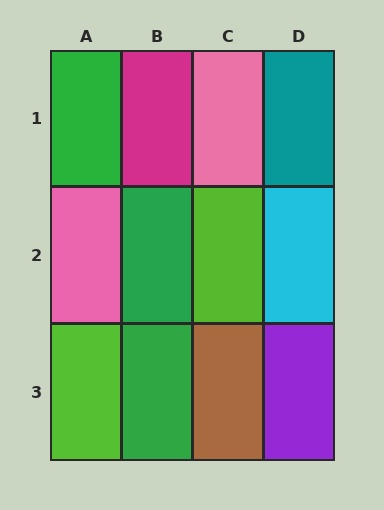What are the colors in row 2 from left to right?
Pink, green, lime, cyan.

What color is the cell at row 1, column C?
Pink.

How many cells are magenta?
1 cell is magenta.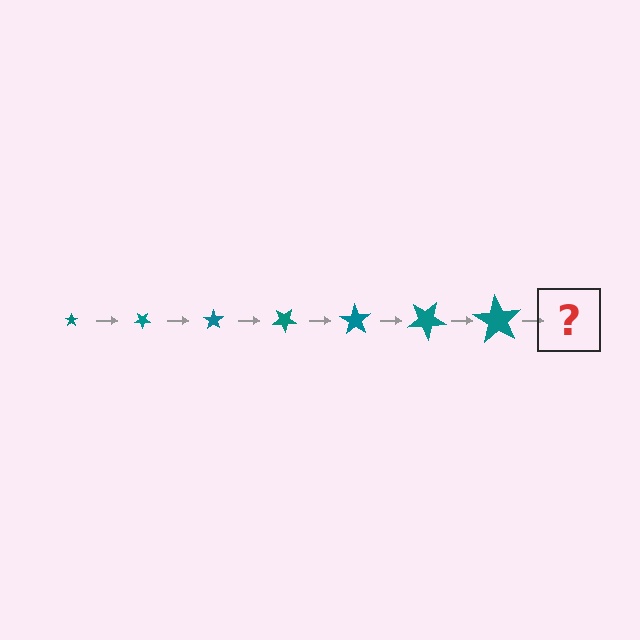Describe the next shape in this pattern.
It should be a star, larger than the previous one and rotated 245 degrees from the start.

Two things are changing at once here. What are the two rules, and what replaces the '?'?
The two rules are that the star grows larger each step and it rotates 35 degrees each step. The '?' should be a star, larger than the previous one and rotated 245 degrees from the start.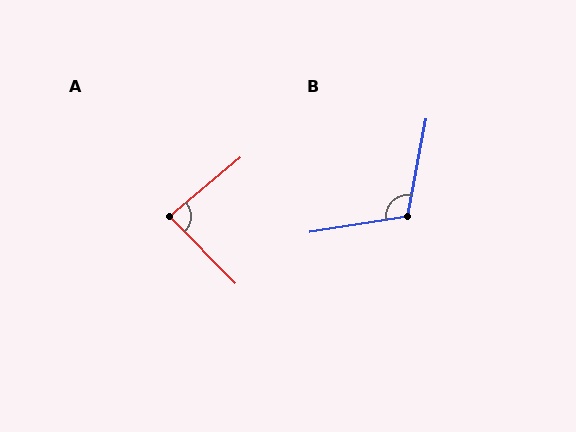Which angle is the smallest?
A, at approximately 86 degrees.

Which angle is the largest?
B, at approximately 110 degrees.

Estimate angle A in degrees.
Approximately 86 degrees.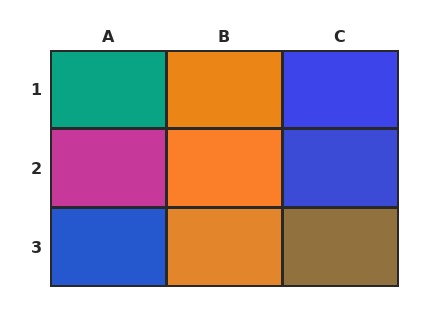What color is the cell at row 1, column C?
Blue.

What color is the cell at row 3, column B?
Orange.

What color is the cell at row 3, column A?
Blue.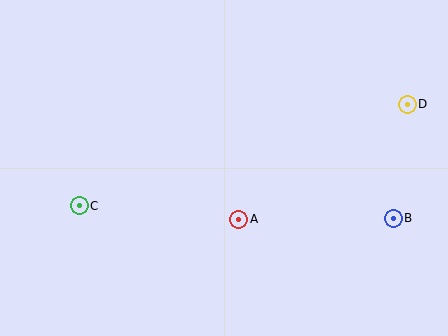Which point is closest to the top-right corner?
Point D is closest to the top-right corner.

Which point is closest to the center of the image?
Point A at (239, 219) is closest to the center.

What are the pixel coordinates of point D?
Point D is at (407, 104).